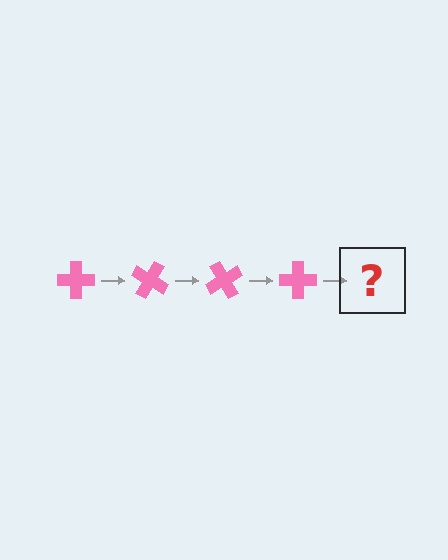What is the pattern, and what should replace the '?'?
The pattern is that the cross rotates 30 degrees each step. The '?' should be a pink cross rotated 120 degrees.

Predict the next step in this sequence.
The next step is a pink cross rotated 120 degrees.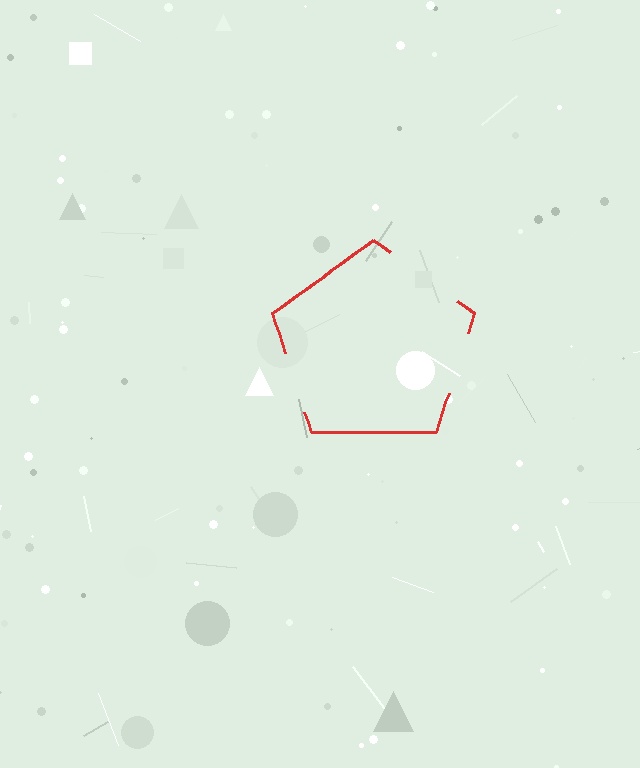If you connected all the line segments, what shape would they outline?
They would outline a pentagon.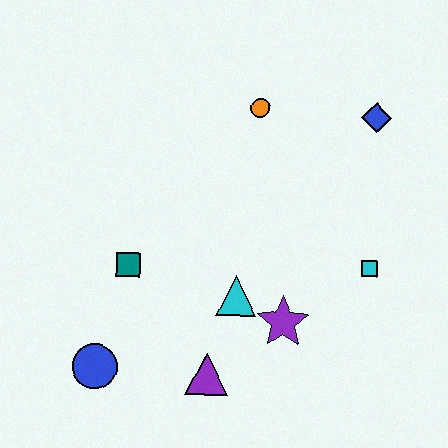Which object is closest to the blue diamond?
The orange circle is closest to the blue diamond.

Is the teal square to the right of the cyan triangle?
No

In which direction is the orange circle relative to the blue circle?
The orange circle is above the blue circle.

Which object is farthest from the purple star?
The blue diamond is farthest from the purple star.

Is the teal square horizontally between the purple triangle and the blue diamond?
No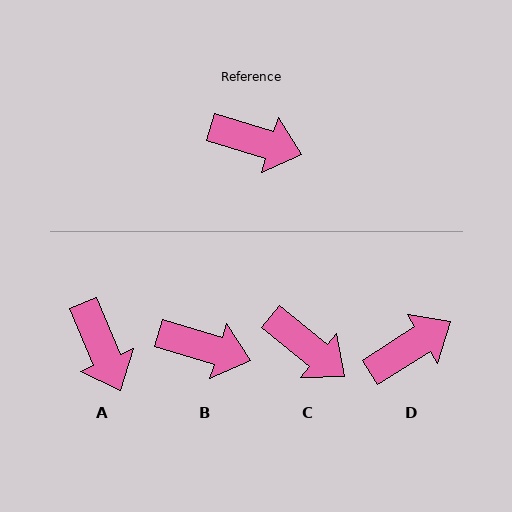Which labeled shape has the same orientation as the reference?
B.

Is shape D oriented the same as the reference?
No, it is off by about 49 degrees.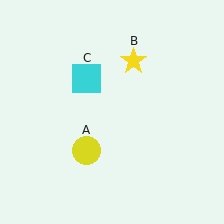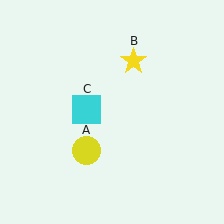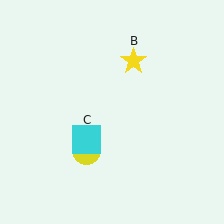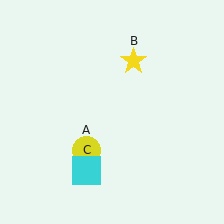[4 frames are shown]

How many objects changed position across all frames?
1 object changed position: cyan square (object C).